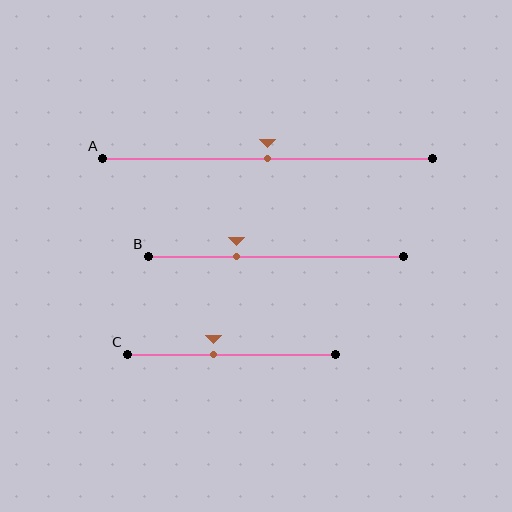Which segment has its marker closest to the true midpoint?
Segment A has its marker closest to the true midpoint.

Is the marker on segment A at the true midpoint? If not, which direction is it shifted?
Yes, the marker on segment A is at the true midpoint.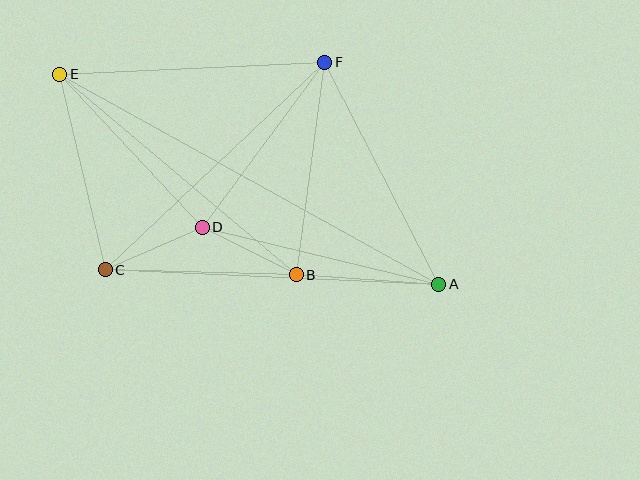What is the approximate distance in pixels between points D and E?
The distance between D and E is approximately 209 pixels.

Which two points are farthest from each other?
Points A and E are farthest from each other.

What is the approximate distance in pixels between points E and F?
The distance between E and F is approximately 265 pixels.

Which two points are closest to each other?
Points B and D are closest to each other.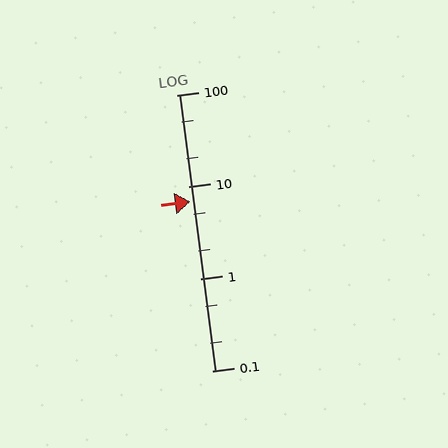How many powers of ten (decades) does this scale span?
The scale spans 3 decades, from 0.1 to 100.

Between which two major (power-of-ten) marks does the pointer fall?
The pointer is between 1 and 10.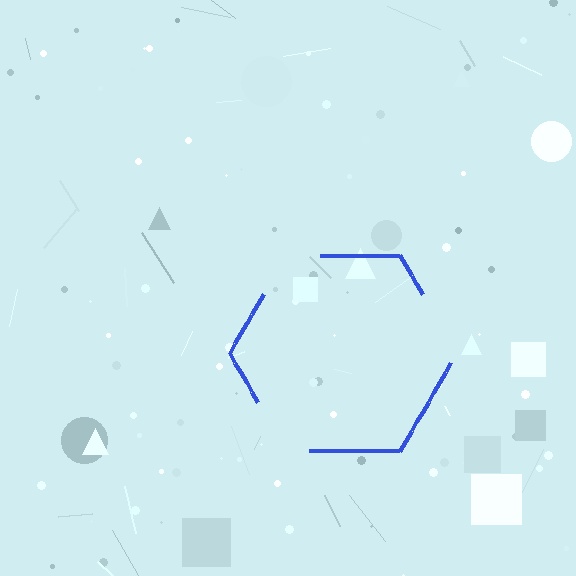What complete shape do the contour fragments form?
The contour fragments form a hexagon.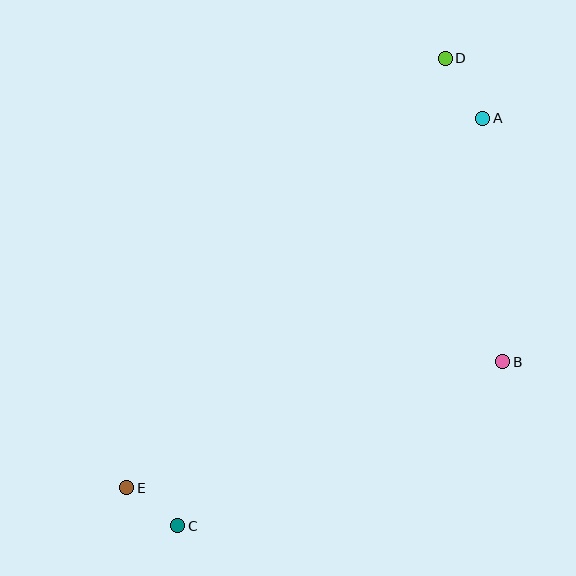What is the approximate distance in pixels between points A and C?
The distance between A and C is approximately 509 pixels.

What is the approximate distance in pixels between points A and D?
The distance between A and D is approximately 70 pixels.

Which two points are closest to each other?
Points C and E are closest to each other.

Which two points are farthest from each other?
Points C and D are farthest from each other.